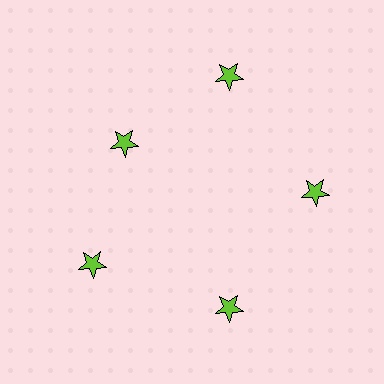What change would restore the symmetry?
The symmetry would be restored by moving it outward, back onto the ring so that all 5 stars sit at equal angles and equal distance from the center.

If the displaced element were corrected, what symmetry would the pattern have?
It would have 5-fold rotational symmetry — the pattern would map onto itself every 72 degrees.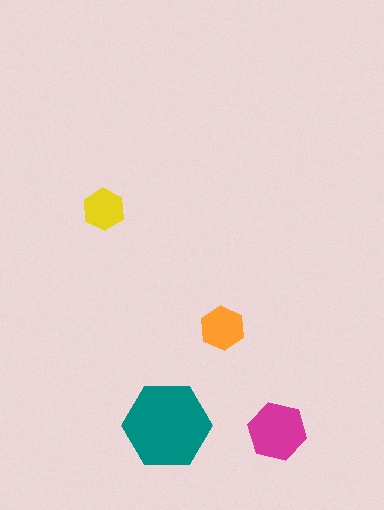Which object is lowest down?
The magenta hexagon is bottommost.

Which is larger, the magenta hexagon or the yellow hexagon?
The magenta one.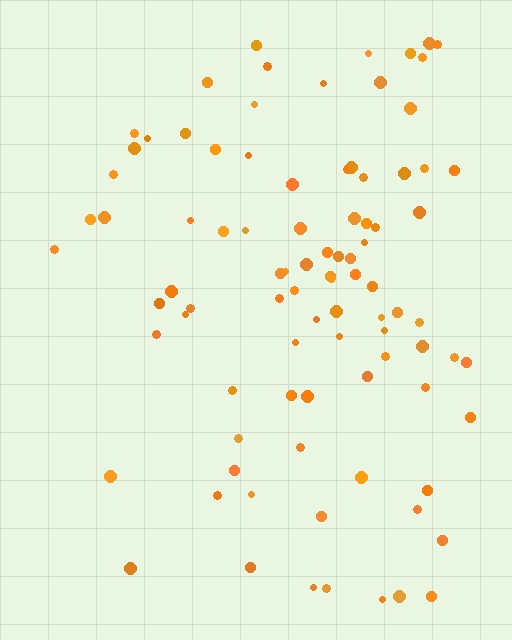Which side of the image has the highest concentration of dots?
The right.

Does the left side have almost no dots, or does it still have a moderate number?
Still a moderate number, just noticeably fewer than the right.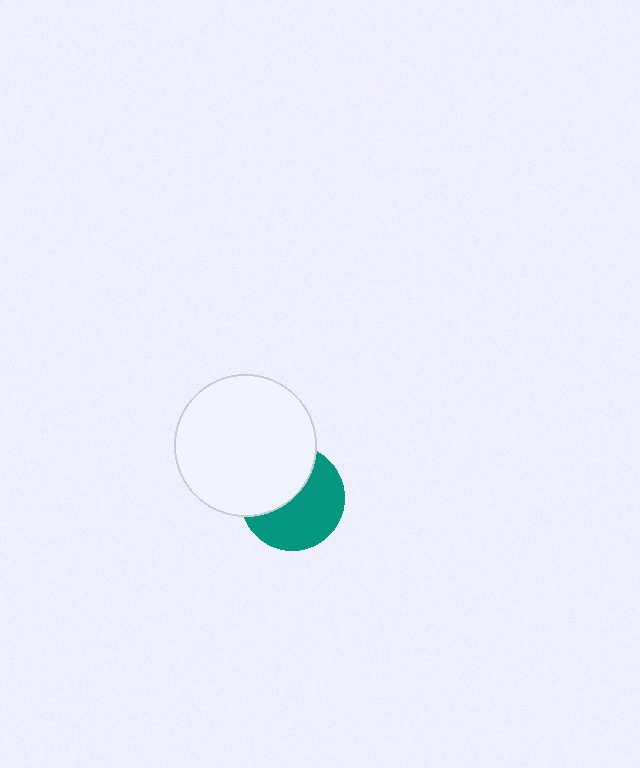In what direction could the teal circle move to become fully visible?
The teal circle could move toward the lower-right. That would shift it out from behind the white circle entirely.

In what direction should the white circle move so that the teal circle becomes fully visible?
The white circle should move toward the upper-left. That is the shortest direction to clear the overlap and leave the teal circle fully visible.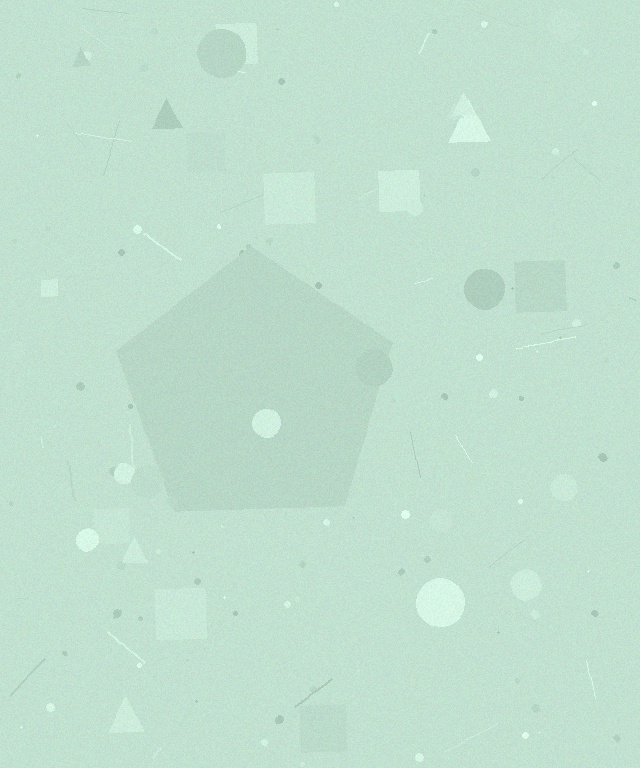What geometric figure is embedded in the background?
A pentagon is embedded in the background.